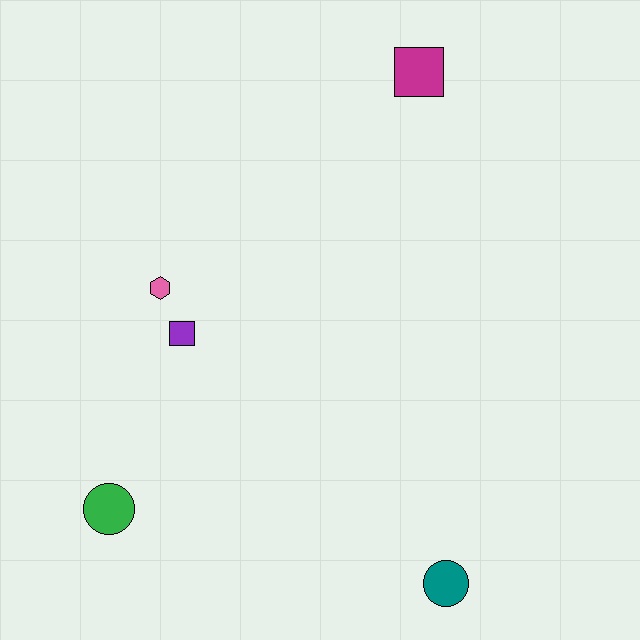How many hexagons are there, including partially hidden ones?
There is 1 hexagon.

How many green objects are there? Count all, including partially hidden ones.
There is 1 green object.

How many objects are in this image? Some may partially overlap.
There are 5 objects.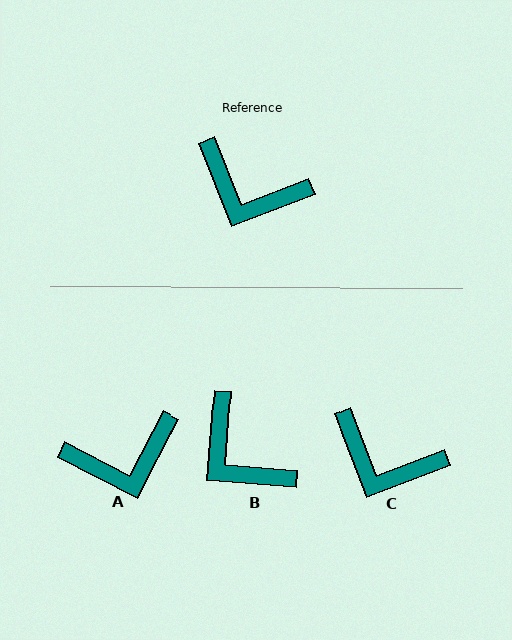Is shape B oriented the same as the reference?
No, it is off by about 26 degrees.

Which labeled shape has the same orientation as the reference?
C.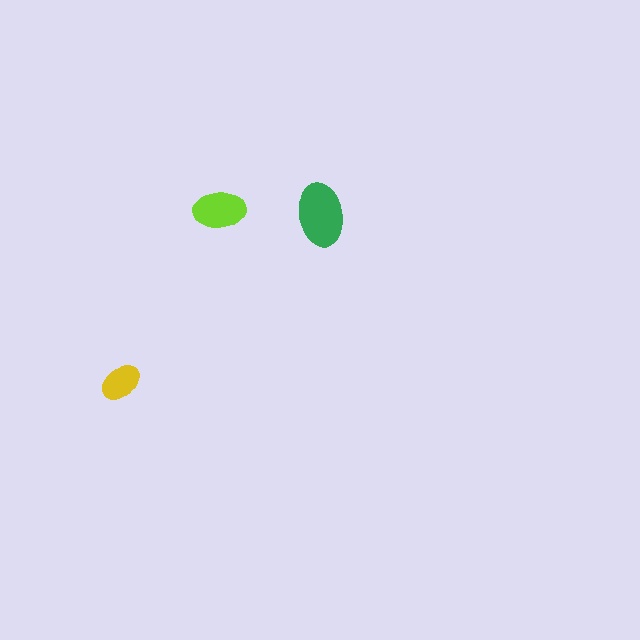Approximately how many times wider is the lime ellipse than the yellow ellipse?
About 1.5 times wider.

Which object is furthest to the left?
The yellow ellipse is leftmost.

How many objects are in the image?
There are 3 objects in the image.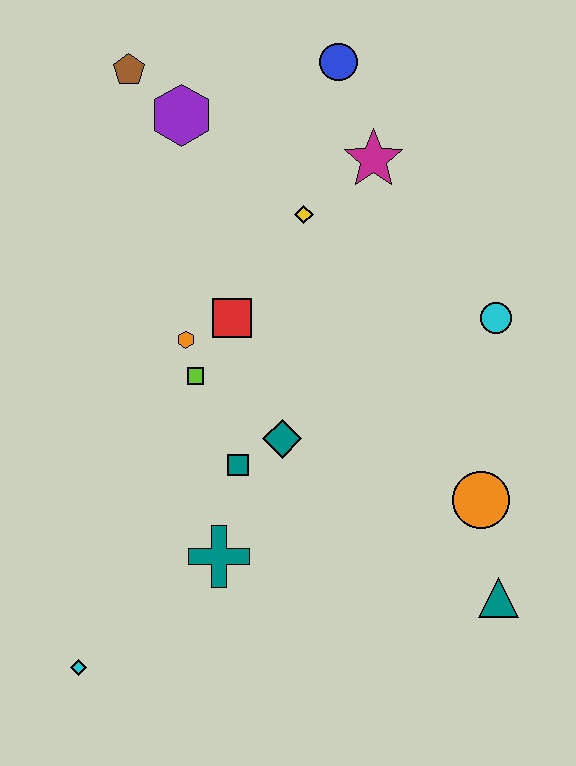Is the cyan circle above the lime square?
Yes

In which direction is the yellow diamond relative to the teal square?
The yellow diamond is above the teal square.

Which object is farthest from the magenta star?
The cyan diamond is farthest from the magenta star.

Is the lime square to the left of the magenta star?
Yes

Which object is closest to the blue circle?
The magenta star is closest to the blue circle.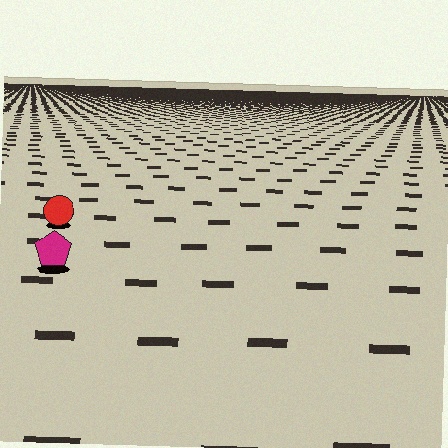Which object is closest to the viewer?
The magenta pentagon is closest. The texture marks near it are larger and more spread out.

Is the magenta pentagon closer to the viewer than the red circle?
Yes. The magenta pentagon is closer — you can tell from the texture gradient: the ground texture is coarser near it.